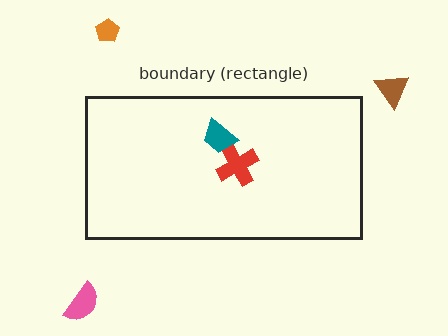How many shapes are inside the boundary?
2 inside, 3 outside.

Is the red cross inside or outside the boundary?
Inside.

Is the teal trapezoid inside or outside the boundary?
Inside.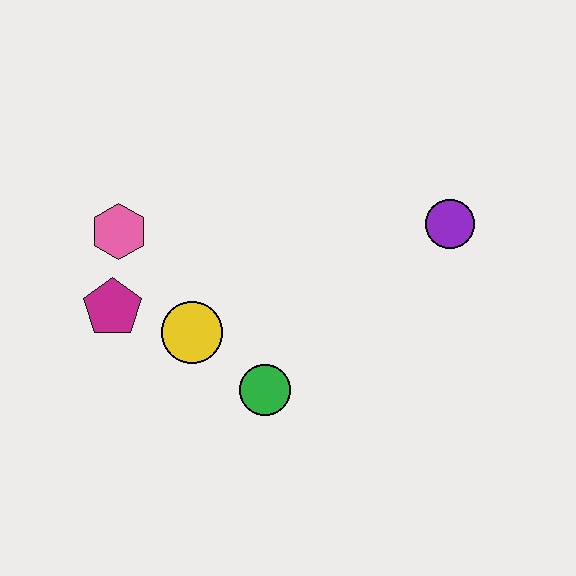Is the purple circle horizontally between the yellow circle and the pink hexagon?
No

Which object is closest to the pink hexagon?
The magenta pentagon is closest to the pink hexagon.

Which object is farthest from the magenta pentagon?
The purple circle is farthest from the magenta pentagon.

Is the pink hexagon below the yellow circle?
No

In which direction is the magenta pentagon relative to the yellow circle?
The magenta pentagon is to the left of the yellow circle.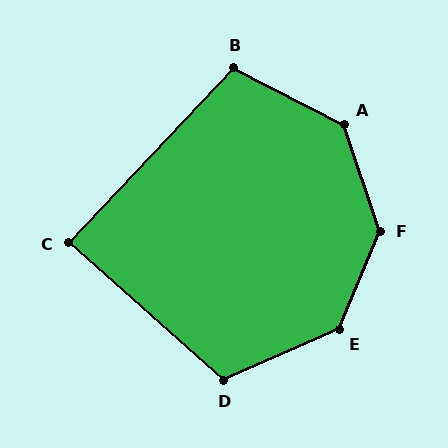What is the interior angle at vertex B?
Approximately 106 degrees (obtuse).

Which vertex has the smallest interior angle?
C, at approximately 88 degrees.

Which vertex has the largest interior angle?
F, at approximately 139 degrees.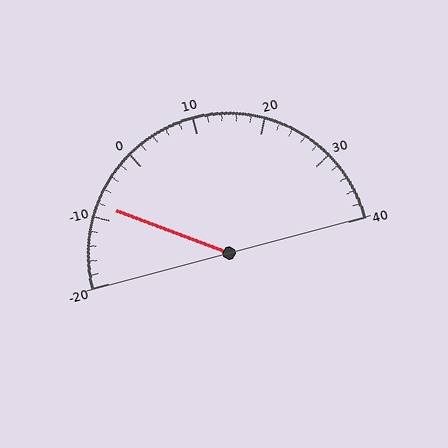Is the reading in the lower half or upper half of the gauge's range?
The reading is in the lower half of the range (-20 to 40).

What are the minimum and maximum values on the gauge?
The gauge ranges from -20 to 40.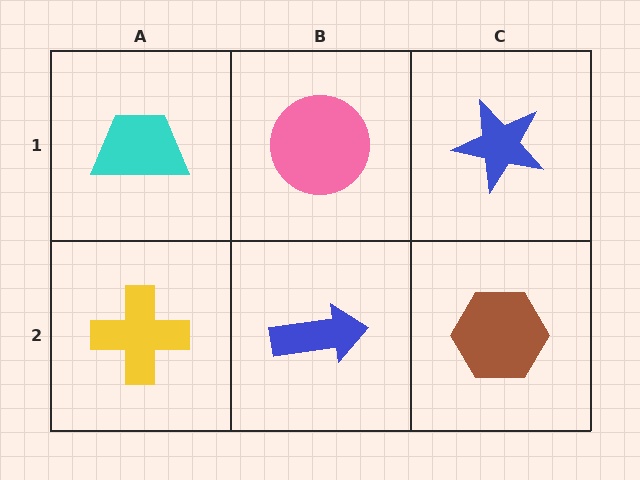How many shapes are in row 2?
3 shapes.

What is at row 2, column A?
A yellow cross.